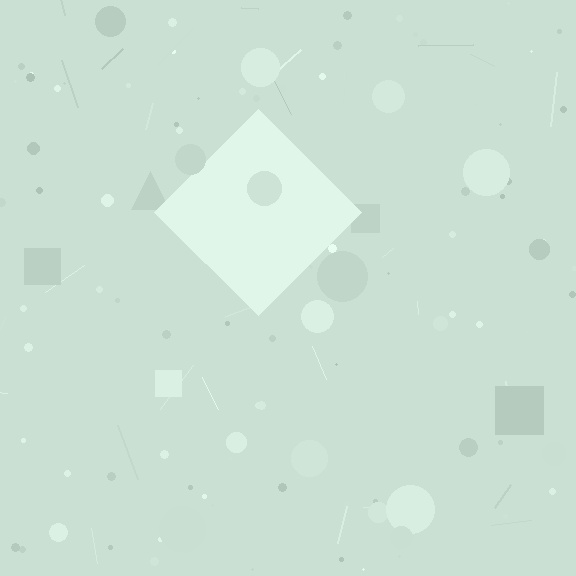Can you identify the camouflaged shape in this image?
The camouflaged shape is a diamond.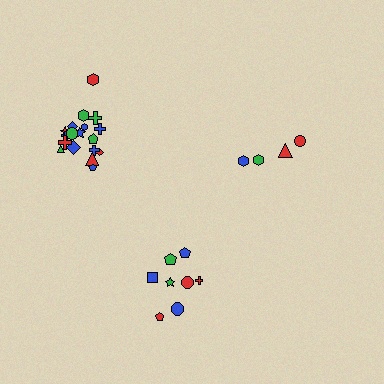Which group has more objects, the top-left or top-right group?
The top-left group.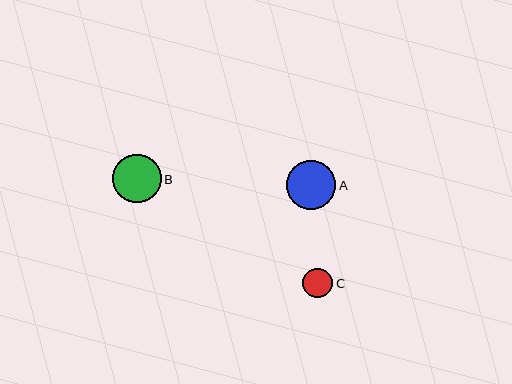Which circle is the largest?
Circle A is the largest with a size of approximately 49 pixels.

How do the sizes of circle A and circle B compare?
Circle A and circle B are approximately the same size.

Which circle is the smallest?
Circle C is the smallest with a size of approximately 30 pixels.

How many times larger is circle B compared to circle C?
Circle B is approximately 1.6 times the size of circle C.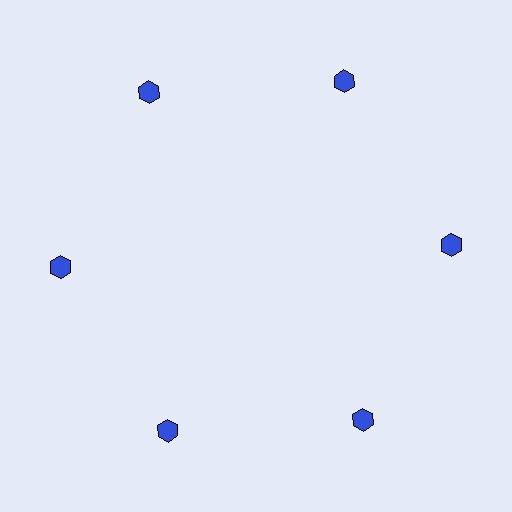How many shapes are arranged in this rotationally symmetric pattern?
There are 6 shapes, arranged in 6 groups of 1.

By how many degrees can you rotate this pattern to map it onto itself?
The pattern maps onto itself every 60 degrees of rotation.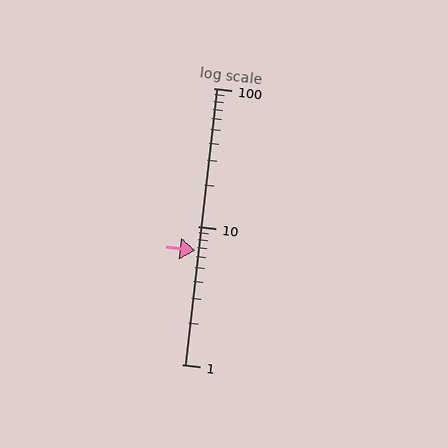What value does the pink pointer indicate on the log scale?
The pointer indicates approximately 6.7.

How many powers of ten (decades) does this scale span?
The scale spans 2 decades, from 1 to 100.